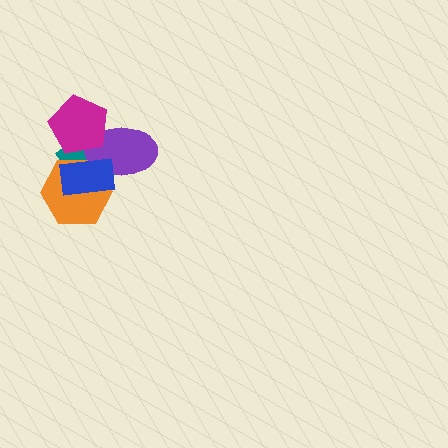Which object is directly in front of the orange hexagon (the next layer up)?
The purple ellipse is directly in front of the orange hexagon.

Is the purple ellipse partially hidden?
Yes, it is partially covered by another shape.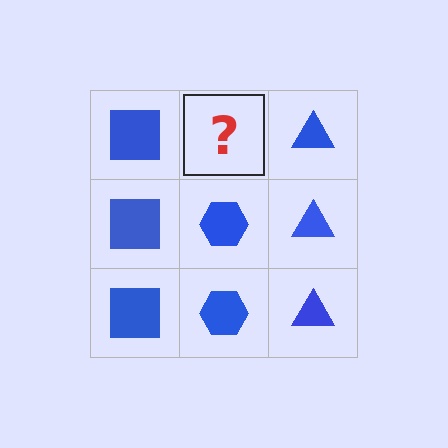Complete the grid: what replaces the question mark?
The question mark should be replaced with a blue hexagon.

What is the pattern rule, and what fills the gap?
The rule is that each column has a consistent shape. The gap should be filled with a blue hexagon.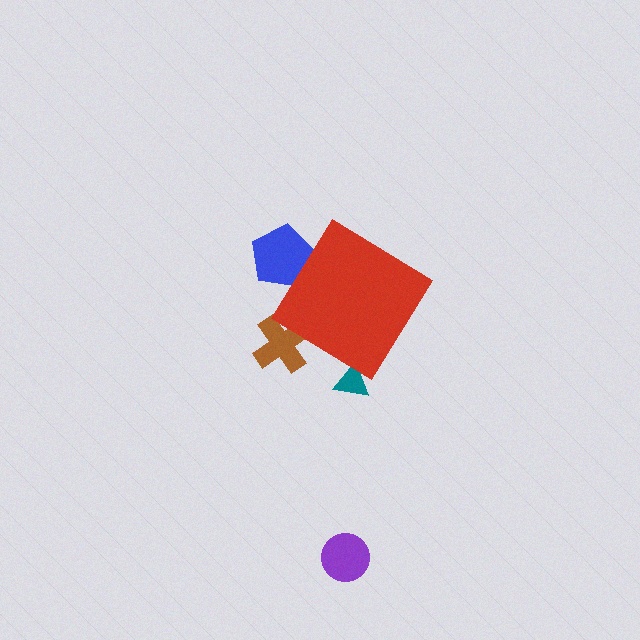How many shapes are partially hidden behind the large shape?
3 shapes are partially hidden.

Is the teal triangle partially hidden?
Yes, the teal triangle is partially hidden behind the red diamond.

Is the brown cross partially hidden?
Yes, the brown cross is partially hidden behind the red diamond.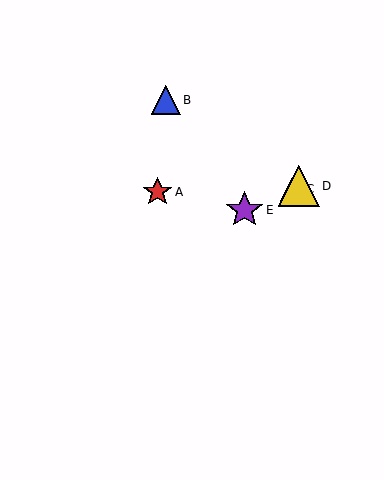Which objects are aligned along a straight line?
Objects C, D, E are aligned along a straight line.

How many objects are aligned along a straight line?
3 objects (C, D, E) are aligned along a straight line.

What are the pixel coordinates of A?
Object A is at (158, 192).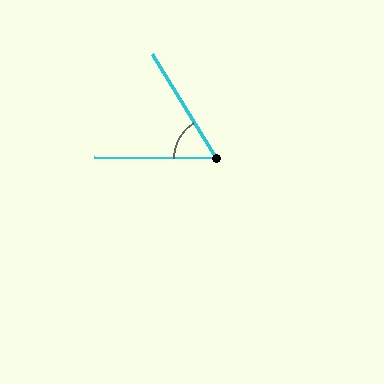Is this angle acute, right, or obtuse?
It is acute.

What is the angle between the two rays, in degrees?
Approximately 58 degrees.